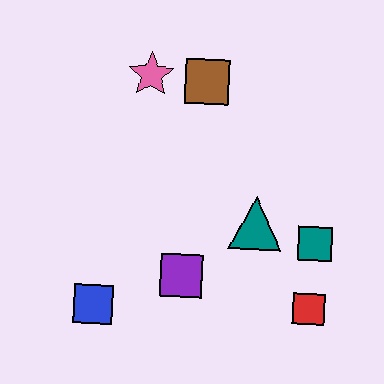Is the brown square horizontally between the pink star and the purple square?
No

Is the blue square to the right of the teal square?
No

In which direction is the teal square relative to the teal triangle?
The teal square is to the right of the teal triangle.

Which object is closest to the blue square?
The purple square is closest to the blue square.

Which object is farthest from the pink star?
The red square is farthest from the pink star.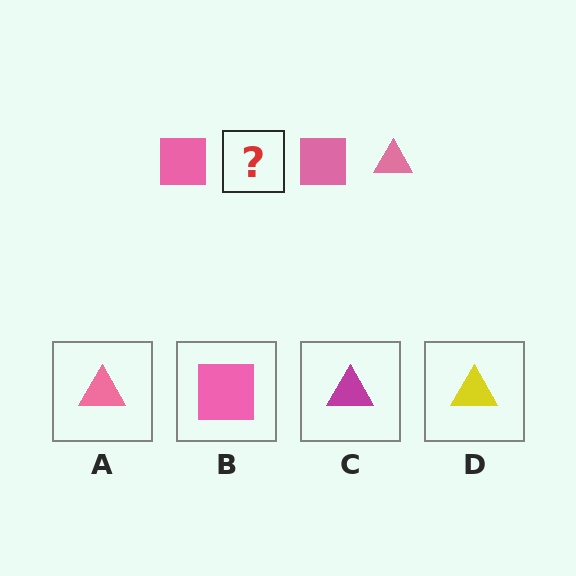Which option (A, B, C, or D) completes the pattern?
A.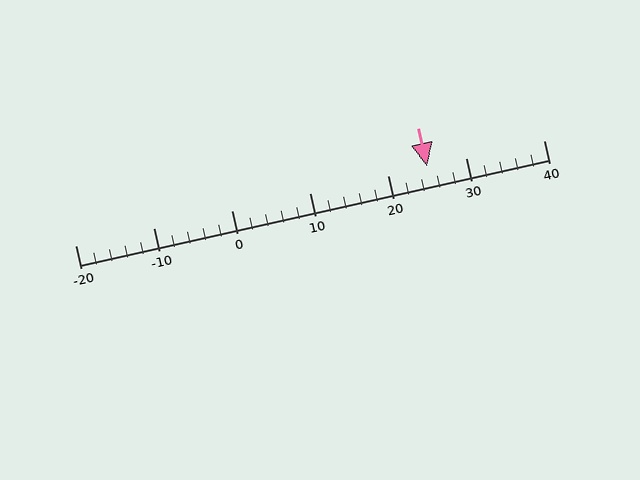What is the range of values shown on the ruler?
The ruler shows values from -20 to 40.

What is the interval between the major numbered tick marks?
The major tick marks are spaced 10 units apart.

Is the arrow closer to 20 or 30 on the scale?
The arrow is closer to 30.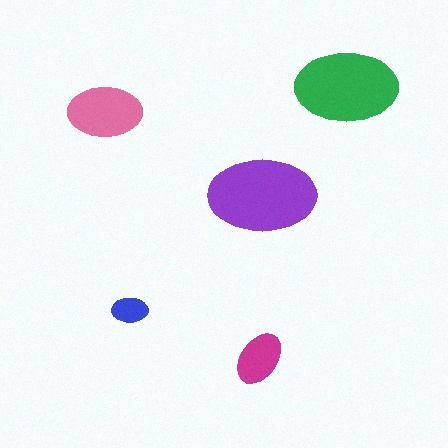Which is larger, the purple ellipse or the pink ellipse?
The purple one.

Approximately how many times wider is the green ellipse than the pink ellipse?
About 1.5 times wider.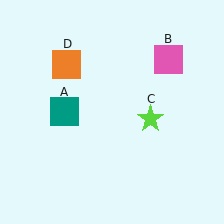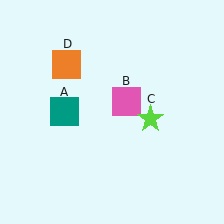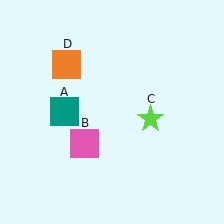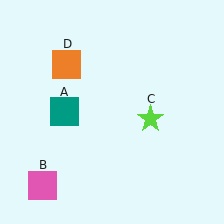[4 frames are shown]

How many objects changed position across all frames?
1 object changed position: pink square (object B).